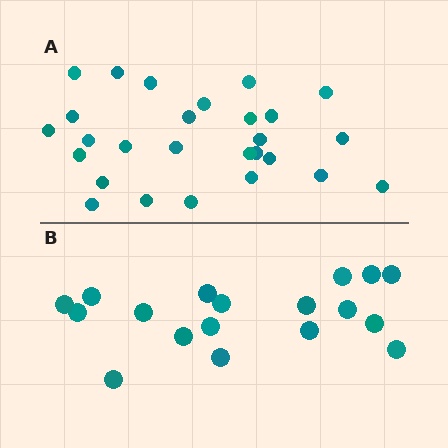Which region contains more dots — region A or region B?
Region A (the top region) has more dots.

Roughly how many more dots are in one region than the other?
Region A has roughly 8 or so more dots than region B.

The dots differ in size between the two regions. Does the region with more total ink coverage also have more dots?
No. Region B has more total ink coverage because its dots are larger, but region A actually contains more individual dots. Total area can be misleading — the number of items is what matters here.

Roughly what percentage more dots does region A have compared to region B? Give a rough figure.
About 50% more.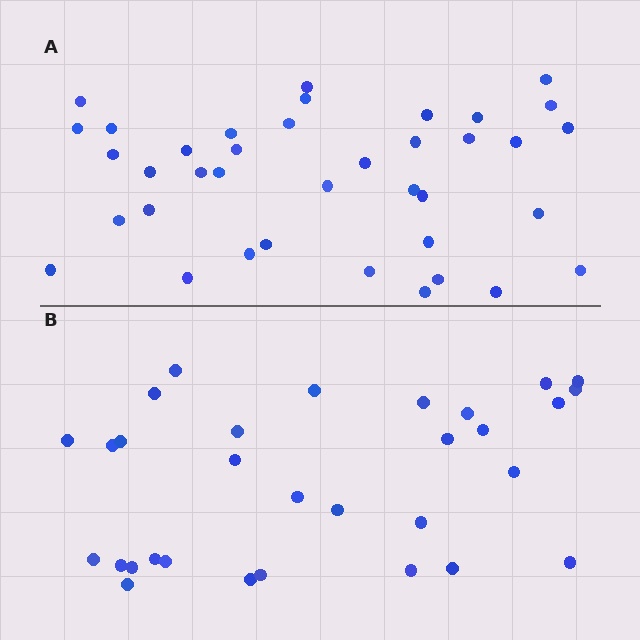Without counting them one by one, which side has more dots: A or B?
Region A (the top region) has more dots.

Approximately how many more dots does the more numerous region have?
Region A has roughly 8 or so more dots than region B.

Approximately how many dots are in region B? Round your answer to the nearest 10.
About 30 dots. (The exact count is 31, which rounds to 30.)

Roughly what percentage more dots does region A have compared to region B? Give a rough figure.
About 25% more.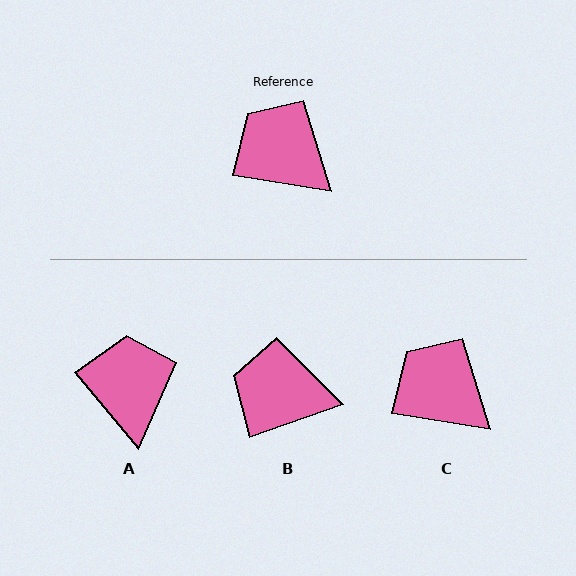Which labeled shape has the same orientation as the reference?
C.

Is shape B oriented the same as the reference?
No, it is off by about 28 degrees.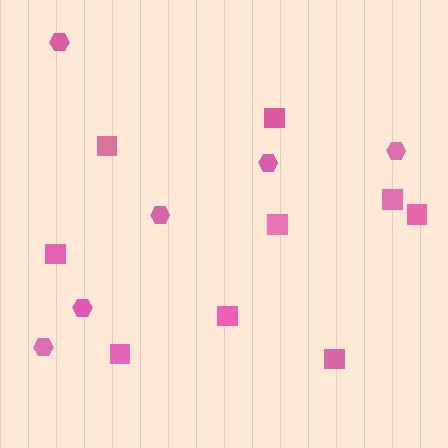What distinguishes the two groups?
There are 2 groups: one group of squares (9) and one group of hexagons (6).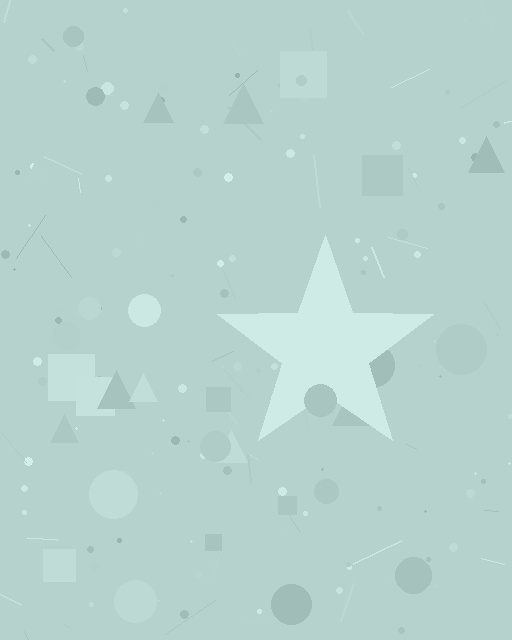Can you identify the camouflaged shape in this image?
The camouflaged shape is a star.